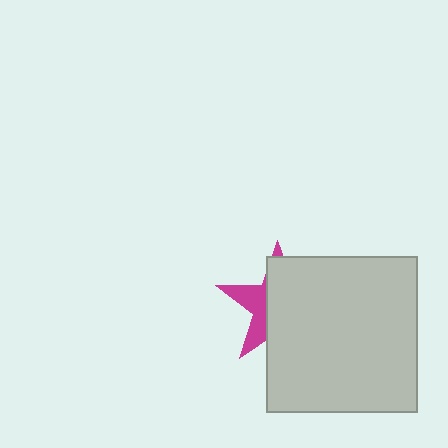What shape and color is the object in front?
The object in front is a light gray rectangle.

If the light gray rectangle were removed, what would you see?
You would see the complete magenta star.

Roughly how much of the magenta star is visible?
A small part of it is visible (roughly 32%).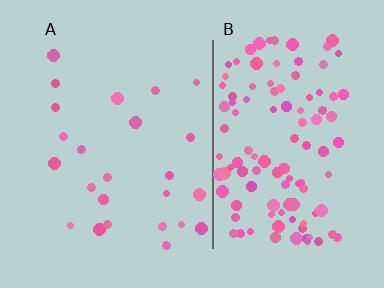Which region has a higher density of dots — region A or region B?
B (the right).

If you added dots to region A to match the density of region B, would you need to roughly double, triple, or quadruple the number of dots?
Approximately quadruple.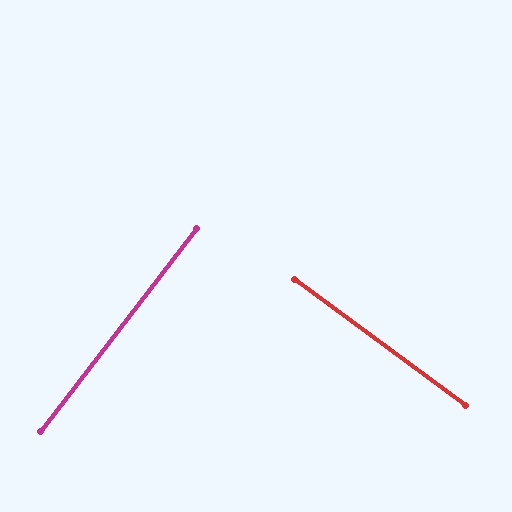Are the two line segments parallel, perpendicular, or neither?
Perpendicular — they meet at approximately 89°.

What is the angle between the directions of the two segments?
Approximately 89 degrees.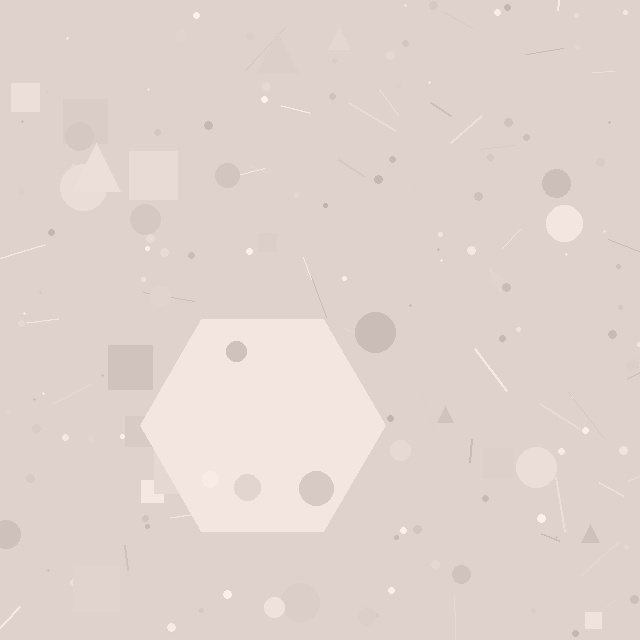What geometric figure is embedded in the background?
A hexagon is embedded in the background.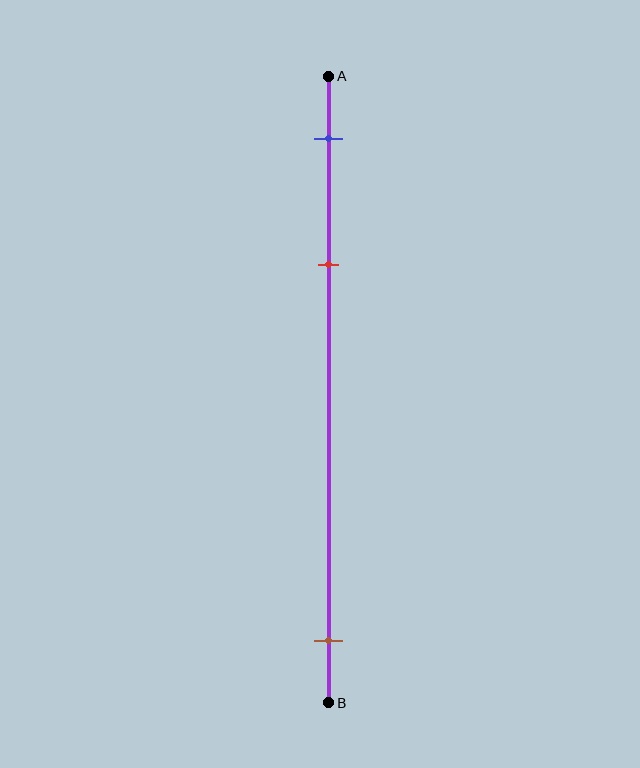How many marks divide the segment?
There are 3 marks dividing the segment.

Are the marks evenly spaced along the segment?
No, the marks are not evenly spaced.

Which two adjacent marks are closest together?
The blue and red marks are the closest adjacent pair.